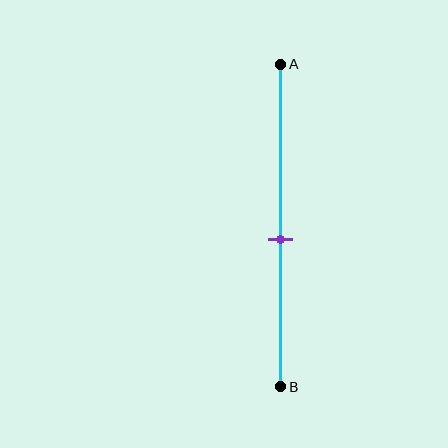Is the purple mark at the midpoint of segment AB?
No, the mark is at about 55% from A, not at the 50% midpoint.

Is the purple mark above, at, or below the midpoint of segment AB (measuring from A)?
The purple mark is below the midpoint of segment AB.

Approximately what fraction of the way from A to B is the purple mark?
The purple mark is approximately 55% of the way from A to B.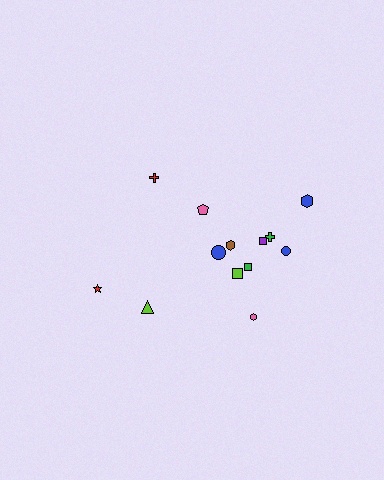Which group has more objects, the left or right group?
The right group.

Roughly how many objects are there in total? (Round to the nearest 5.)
Roughly 15 objects in total.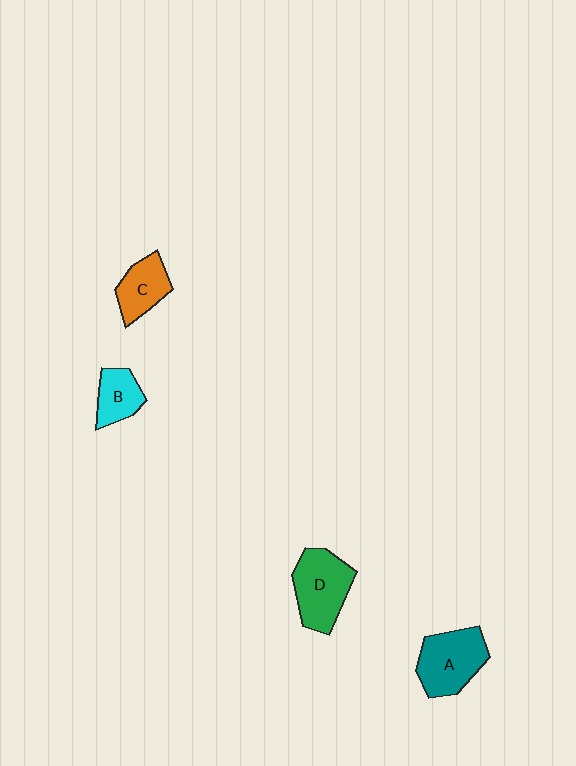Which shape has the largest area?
Shape A (teal).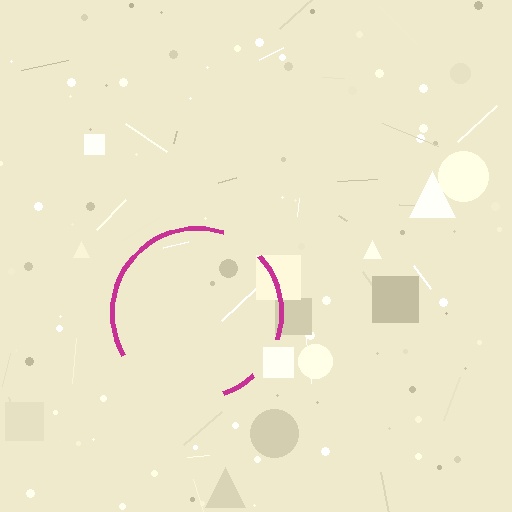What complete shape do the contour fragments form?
The contour fragments form a circle.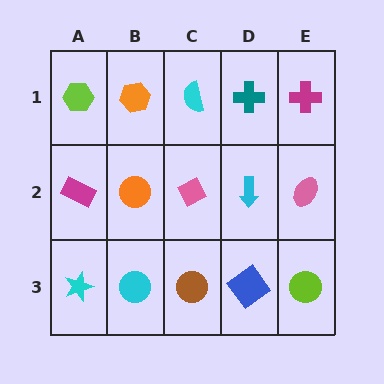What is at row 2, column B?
An orange circle.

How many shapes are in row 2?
5 shapes.